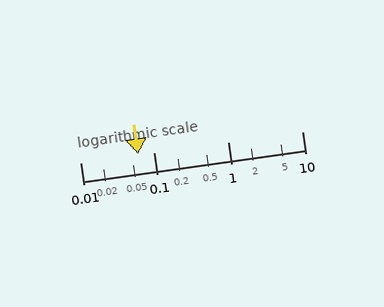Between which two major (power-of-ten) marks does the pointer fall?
The pointer is between 0.01 and 0.1.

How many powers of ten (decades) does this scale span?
The scale spans 3 decades, from 0.01 to 10.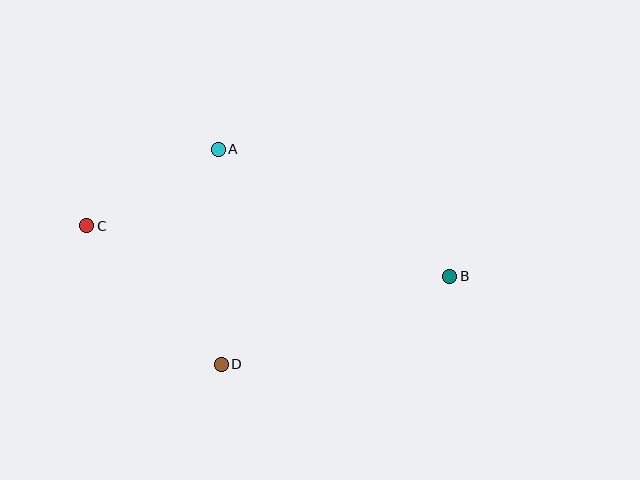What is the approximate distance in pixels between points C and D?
The distance between C and D is approximately 193 pixels.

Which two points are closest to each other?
Points A and C are closest to each other.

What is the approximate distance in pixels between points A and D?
The distance between A and D is approximately 215 pixels.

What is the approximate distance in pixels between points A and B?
The distance between A and B is approximately 264 pixels.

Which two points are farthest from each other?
Points B and C are farthest from each other.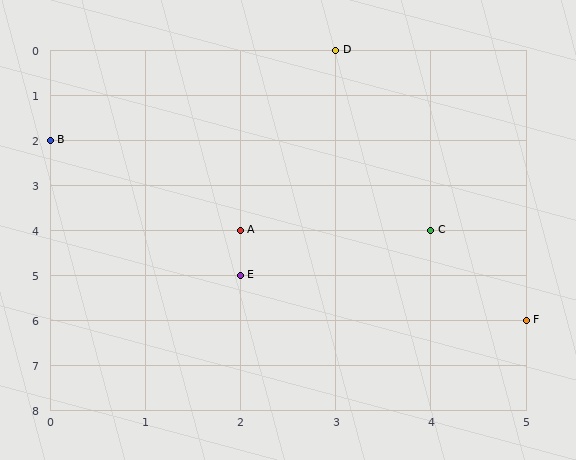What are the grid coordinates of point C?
Point C is at grid coordinates (4, 4).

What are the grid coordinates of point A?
Point A is at grid coordinates (2, 4).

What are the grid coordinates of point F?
Point F is at grid coordinates (5, 6).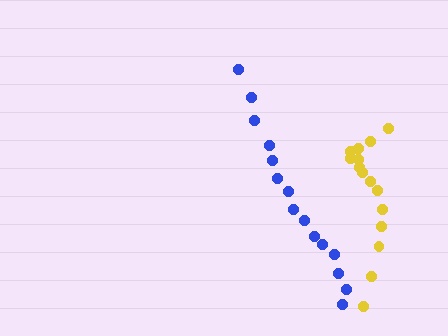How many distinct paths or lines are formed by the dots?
There are 2 distinct paths.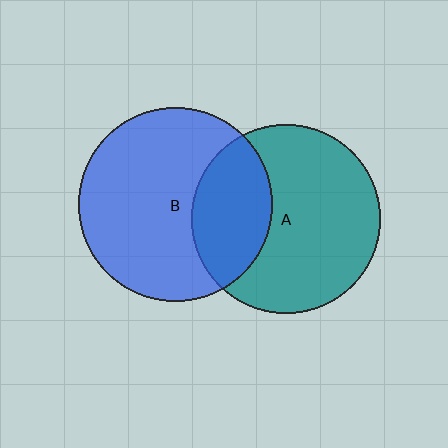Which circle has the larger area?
Circle B (blue).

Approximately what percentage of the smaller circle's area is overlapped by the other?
Approximately 30%.